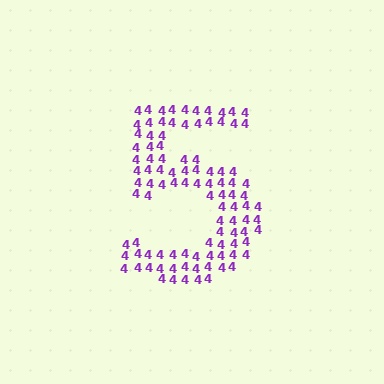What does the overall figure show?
The overall figure shows the digit 5.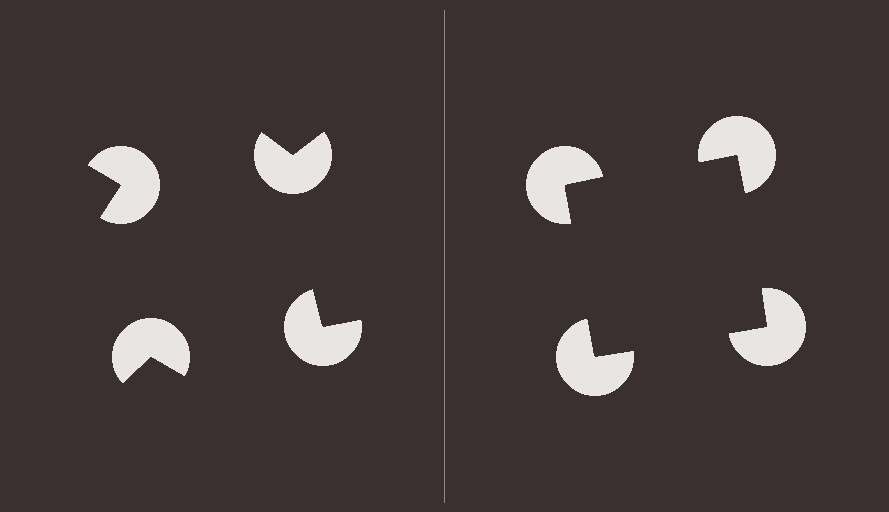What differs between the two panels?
The pac-man discs are positioned identically on both sides; only the wedge orientations differ. On the right they align to a square; on the left they are misaligned.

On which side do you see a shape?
An illusory square appears on the right side. On the left side the wedge cuts are rotated, so no coherent shape forms.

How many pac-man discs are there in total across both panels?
8 — 4 on each side.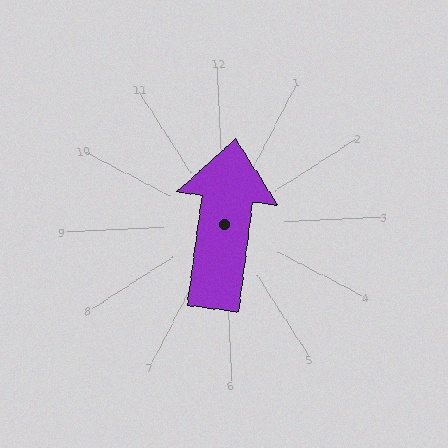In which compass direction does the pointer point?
North.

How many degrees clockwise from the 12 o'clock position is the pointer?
Approximately 10 degrees.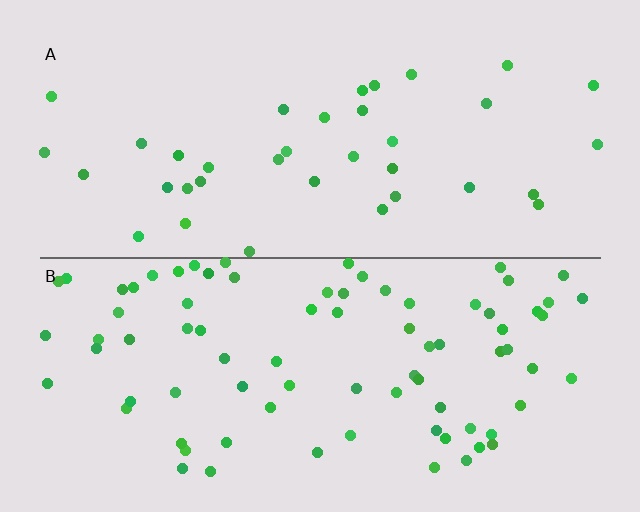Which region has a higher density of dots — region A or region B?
B (the bottom).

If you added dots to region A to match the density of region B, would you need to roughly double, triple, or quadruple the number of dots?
Approximately double.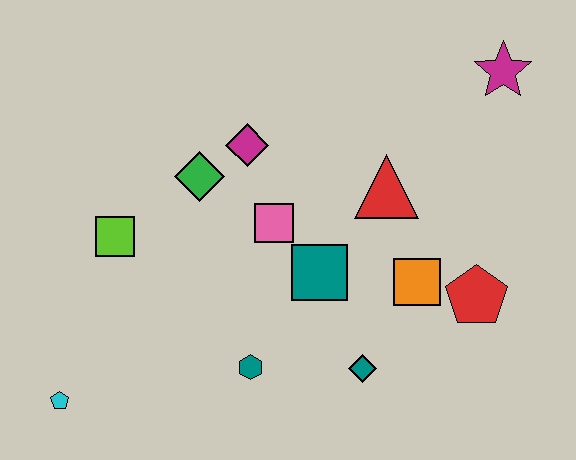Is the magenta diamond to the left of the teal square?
Yes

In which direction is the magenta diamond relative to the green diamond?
The magenta diamond is to the right of the green diamond.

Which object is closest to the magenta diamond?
The green diamond is closest to the magenta diamond.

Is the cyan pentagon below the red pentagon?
Yes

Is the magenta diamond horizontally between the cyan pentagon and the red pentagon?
Yes